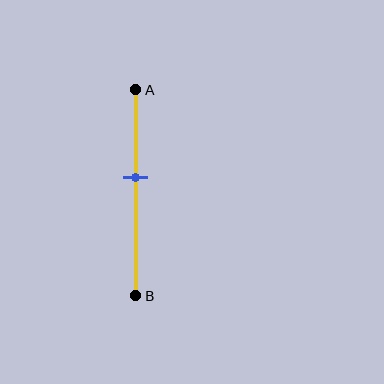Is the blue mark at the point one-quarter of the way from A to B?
No, the mark is at about 45% from A, not at the 25% one-quarter point.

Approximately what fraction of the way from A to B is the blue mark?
The blue mark is approximately 45% of the way from A to B.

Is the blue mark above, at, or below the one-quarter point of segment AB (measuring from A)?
The blue mark is below the one-quarter point of segment AB.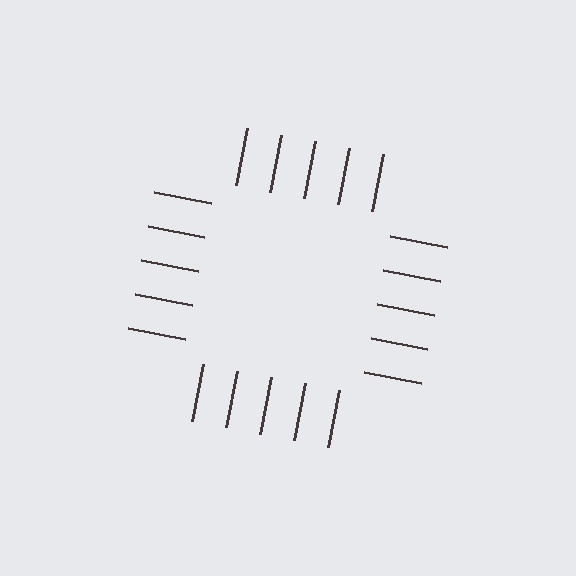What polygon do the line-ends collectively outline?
An illusory square — the line segments terminate on its edges but no continuous stroke is drawn.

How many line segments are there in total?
20 — 5 along each of the 4 edges.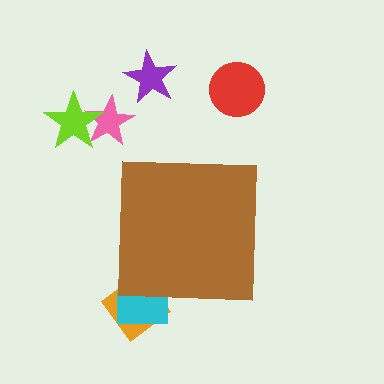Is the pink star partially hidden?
No, the pink star is fully visible.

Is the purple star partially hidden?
No, the purple star is fully visible.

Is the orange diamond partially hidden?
Yes, the orange diamond is partially hidden behind the brown square.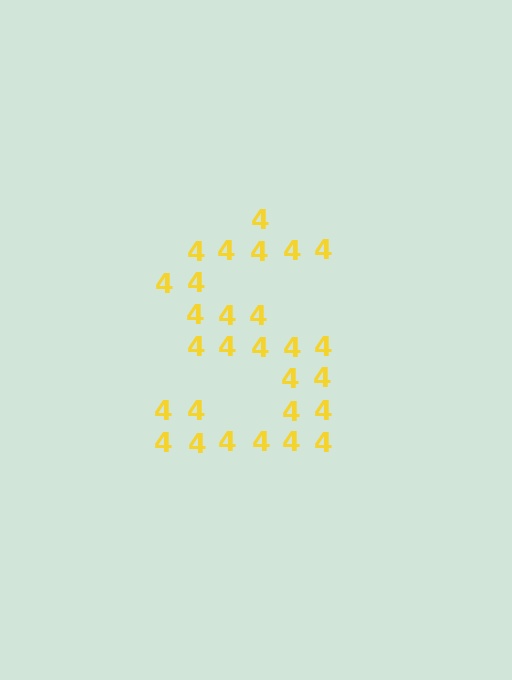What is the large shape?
The large shape is the letter S.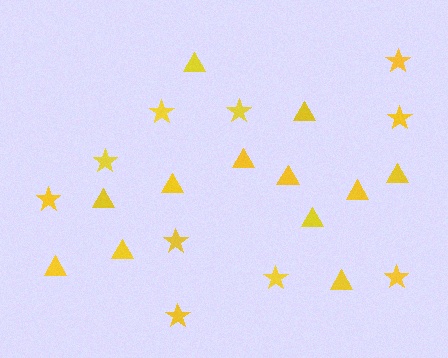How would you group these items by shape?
There are 2 groups: one group of triangles (12) and one group of stars (10).